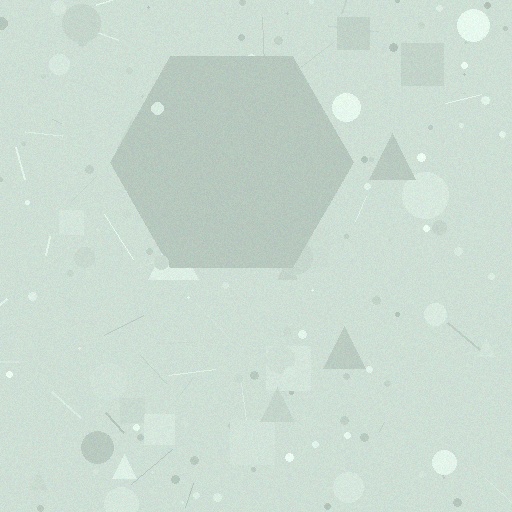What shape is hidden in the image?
A hexagon is hidden in the image.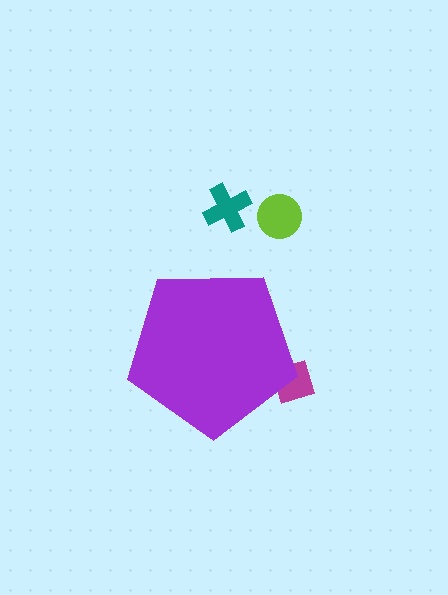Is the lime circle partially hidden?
No, the lime circle is fully visible.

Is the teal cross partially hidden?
No, the teal cross is fully visible.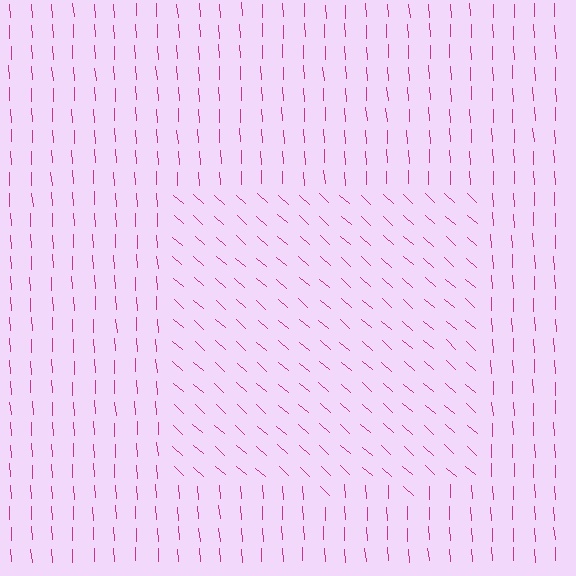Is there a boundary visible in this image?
Yes, there is a texture boundary formed by a change in line orientation.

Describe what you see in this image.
The image is filled with small magenta line segments. A rectangle region in the image has lines oriented differently from the surrounding lines, creating a visible texture boundary.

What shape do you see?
I see a rectangle.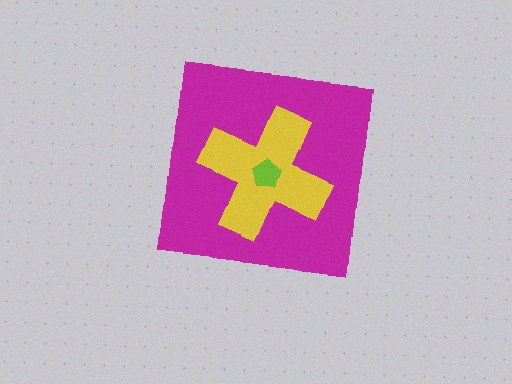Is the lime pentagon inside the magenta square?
Yes.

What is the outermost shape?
The magenta square.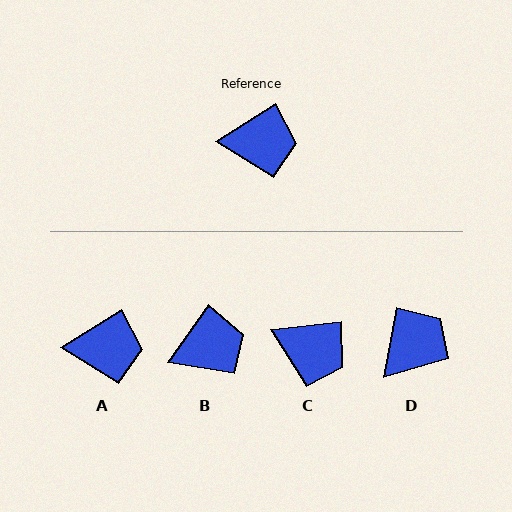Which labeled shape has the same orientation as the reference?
A.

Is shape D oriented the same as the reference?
No, it is off by about 48 degrees.